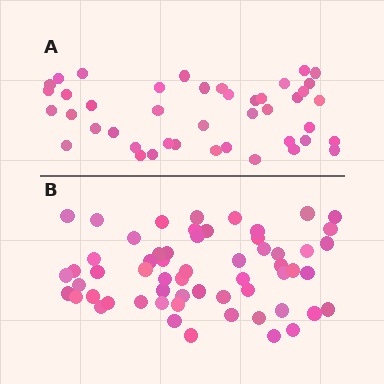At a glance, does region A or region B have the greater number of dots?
Region B (the bottom region) has more dots.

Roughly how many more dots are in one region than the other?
Region B has approximately 15 more dots than region A.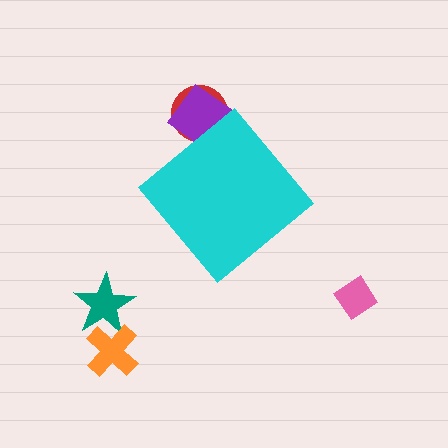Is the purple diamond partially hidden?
Yes, the purple diamond is partially hidden behind the cyan diamond.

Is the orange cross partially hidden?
No, the orange cross is fully visible.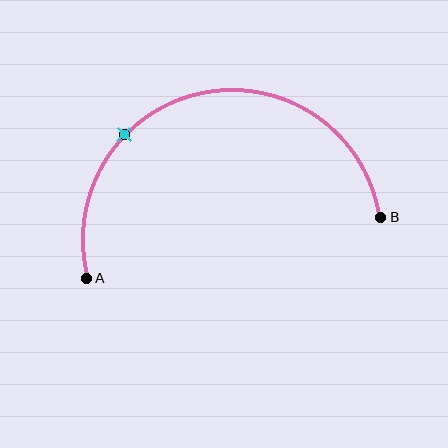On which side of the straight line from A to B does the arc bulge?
The arc bulges above the straight line connecting A and B.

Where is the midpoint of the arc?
The arc midpoint is the point on the curve farthest from the straight line joining A and B. It sits above that line.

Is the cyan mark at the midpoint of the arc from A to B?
No. The cyan mark lies on the arc but is closer to endpoint A. The arc midpoint would be at the point on the curve equidistant along the arc from both A and B.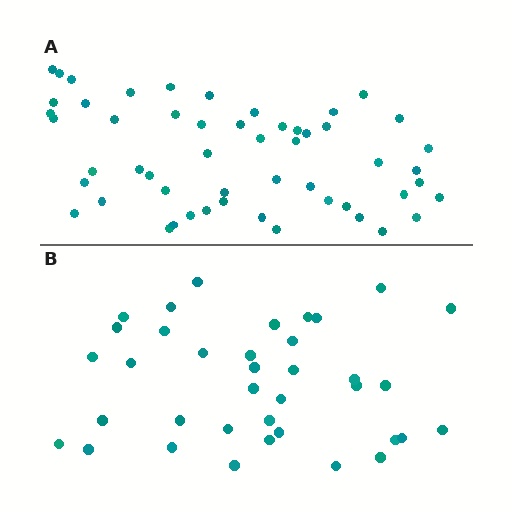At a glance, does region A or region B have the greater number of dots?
Region A (the top region) has more dots.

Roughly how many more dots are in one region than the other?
Region A has approximately 15 more dots than region B.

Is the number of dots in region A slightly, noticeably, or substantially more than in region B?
Region A has noticeably more, but not dramatically so. The ratio is roughly 1.4 to 1.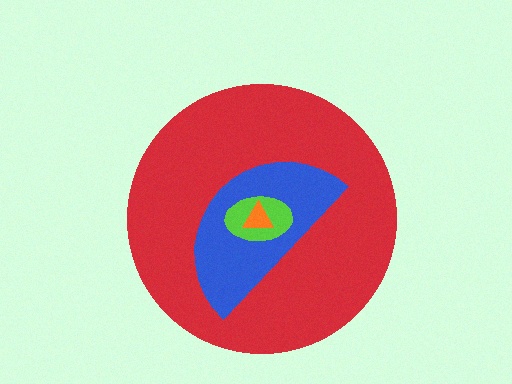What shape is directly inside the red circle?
The blue semicircle.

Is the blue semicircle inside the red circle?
Yes.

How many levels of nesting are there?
4.